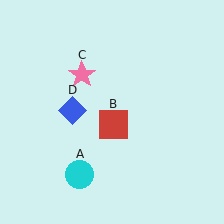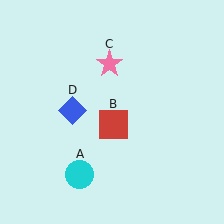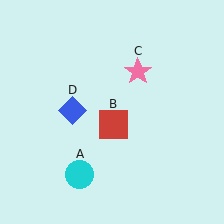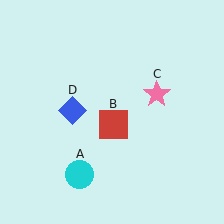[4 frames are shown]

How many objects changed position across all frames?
1 object changed position: pink star (object C).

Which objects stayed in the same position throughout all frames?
Cyan circle (object A) and red square (object B) and blue diamond (object D) remained stationary.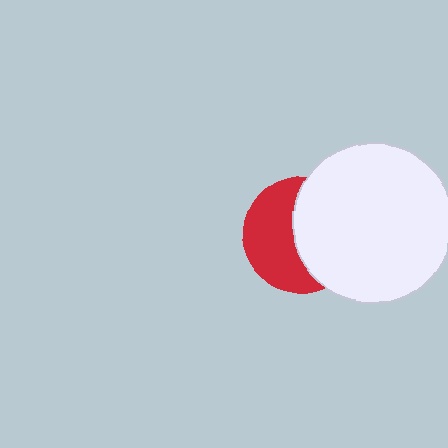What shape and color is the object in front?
The object in front is a white circle.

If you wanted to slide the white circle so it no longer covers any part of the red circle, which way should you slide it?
Slide it right — that is the most direct way to separate the two shapes.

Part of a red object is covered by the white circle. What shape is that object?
It is a circle.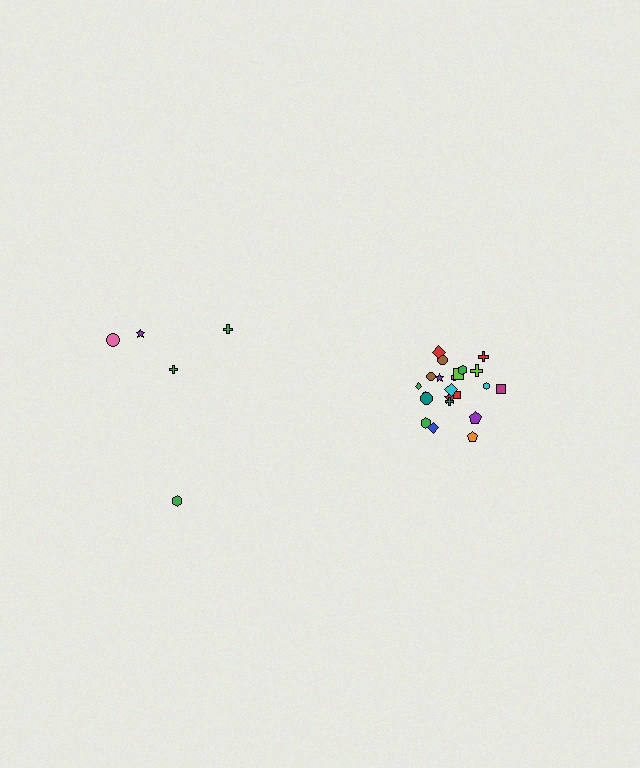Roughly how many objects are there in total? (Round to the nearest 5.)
Roughly 25 objects in total.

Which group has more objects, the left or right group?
The right group.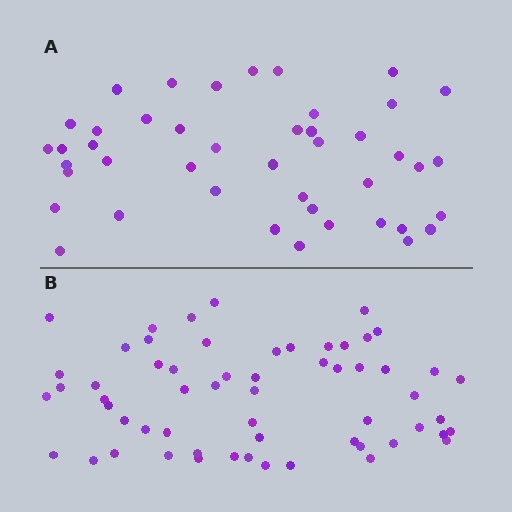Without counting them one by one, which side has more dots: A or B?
Region B (the bottom region) has more dots.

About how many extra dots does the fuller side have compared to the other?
Region B has approximately 15 more dots than region A.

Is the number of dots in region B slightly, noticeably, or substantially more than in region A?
Region B has noticeably more, but not dramatically so. The ratio is roughly 1.3 to 1.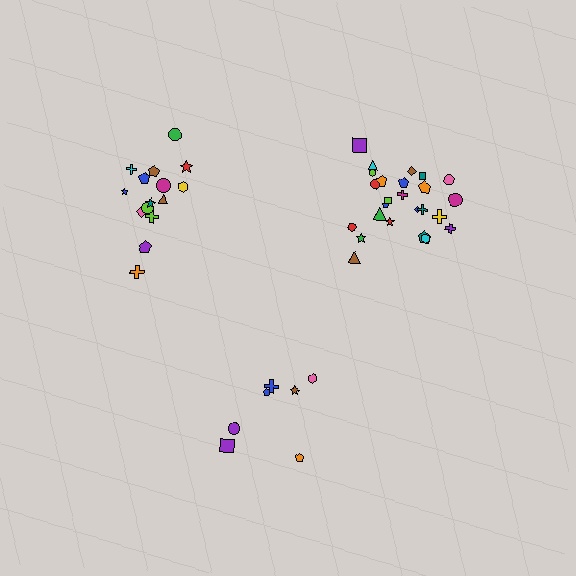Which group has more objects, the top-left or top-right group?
The top-right group.